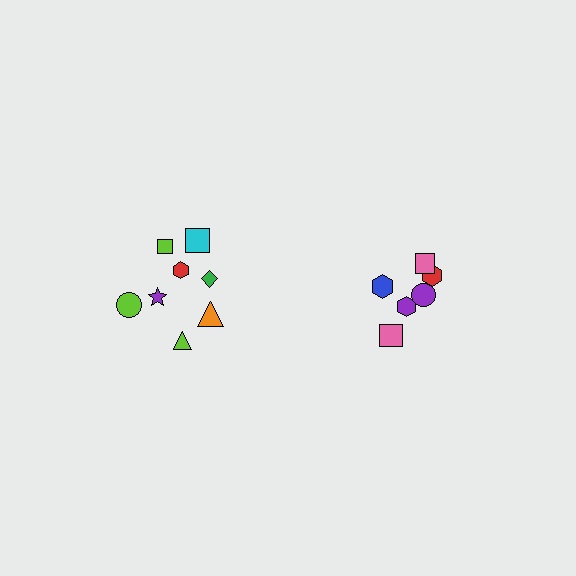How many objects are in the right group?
There are 6 objects.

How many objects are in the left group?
There are 8 objects.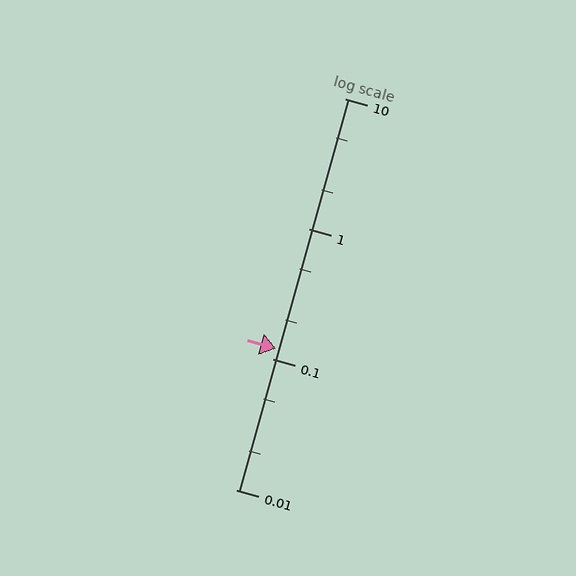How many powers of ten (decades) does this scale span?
The scale spans 3 decades, from 0.01 to 10.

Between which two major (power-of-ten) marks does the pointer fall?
The pointer is between 0.1 and 1.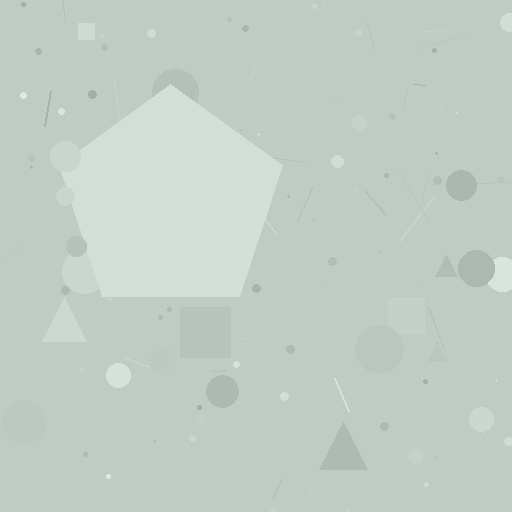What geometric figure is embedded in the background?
A pentagon is embedded in the background.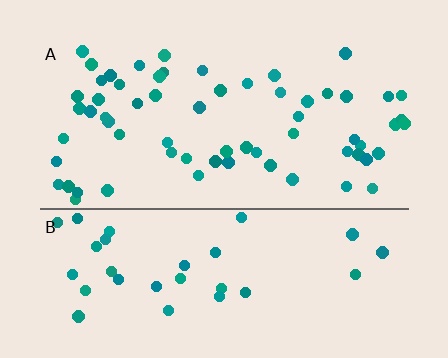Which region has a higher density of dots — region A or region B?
A (the top).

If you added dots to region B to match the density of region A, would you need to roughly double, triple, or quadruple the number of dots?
Approximately double.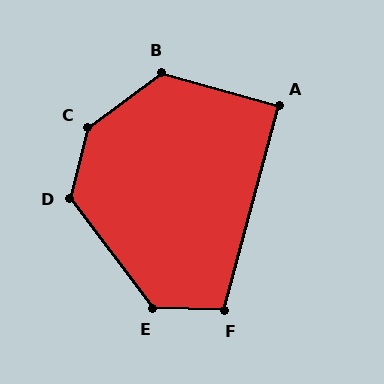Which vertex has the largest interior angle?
C, at approximately 141 degrees.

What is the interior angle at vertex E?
Approximately 129 degrees (obtuse).